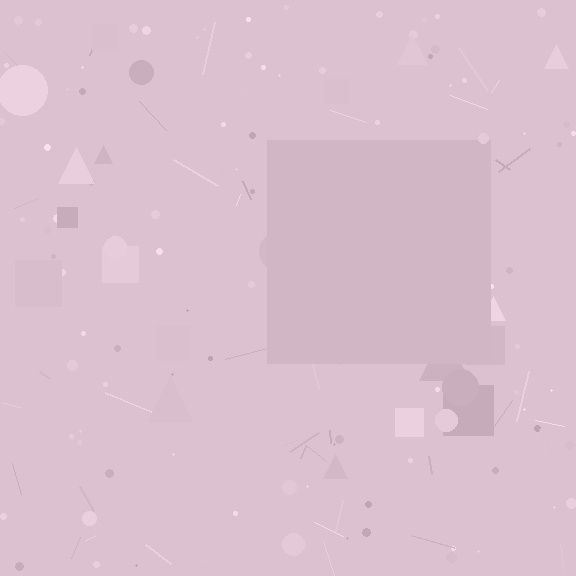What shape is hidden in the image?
A square is hidden in the image.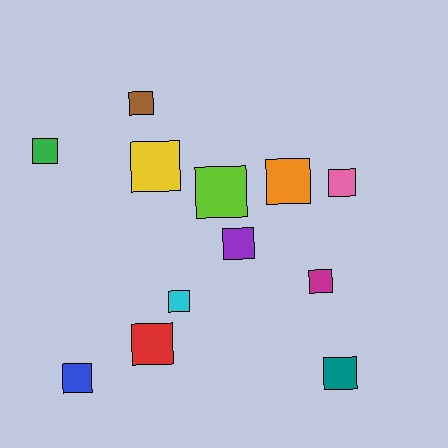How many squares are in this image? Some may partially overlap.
There are 12 squares.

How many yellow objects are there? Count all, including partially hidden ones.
There is 1 yellow object.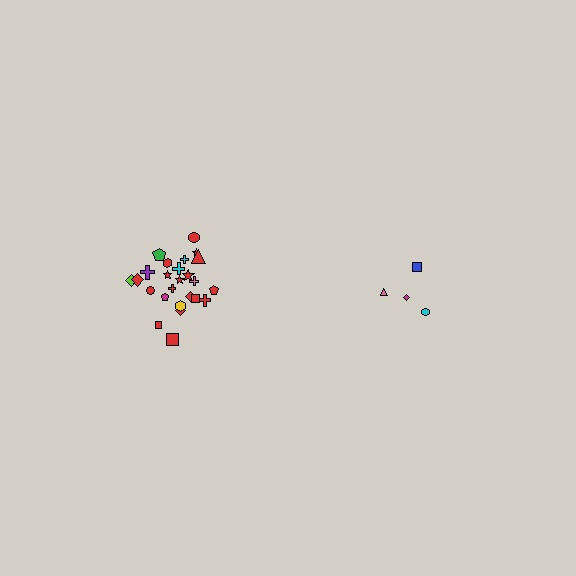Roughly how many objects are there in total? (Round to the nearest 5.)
Roughly 30 objects in total.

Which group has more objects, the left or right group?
The left group.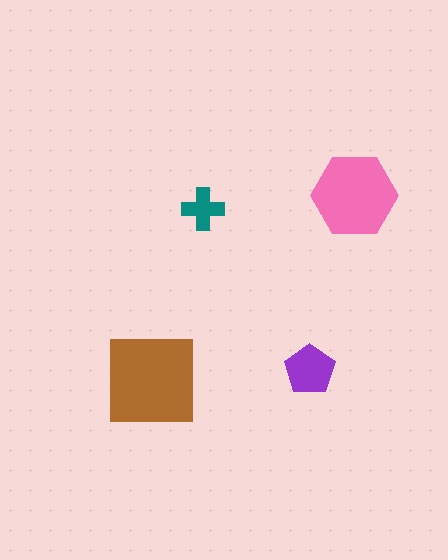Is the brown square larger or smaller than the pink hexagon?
Larger.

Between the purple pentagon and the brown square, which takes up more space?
The brown square.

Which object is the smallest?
The teal cross.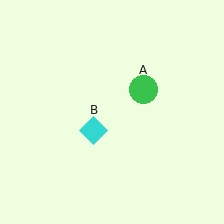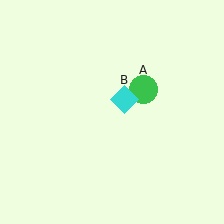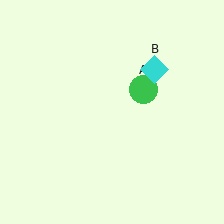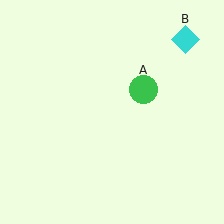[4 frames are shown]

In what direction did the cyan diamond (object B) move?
The cyan diamond (object B) moved up and to the right.